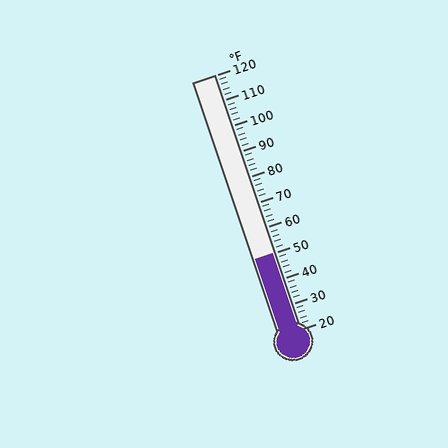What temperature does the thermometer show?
The thermometer shows approximately 50°F.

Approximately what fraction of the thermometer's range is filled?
The thermometer is filled to approximately 30% of its range.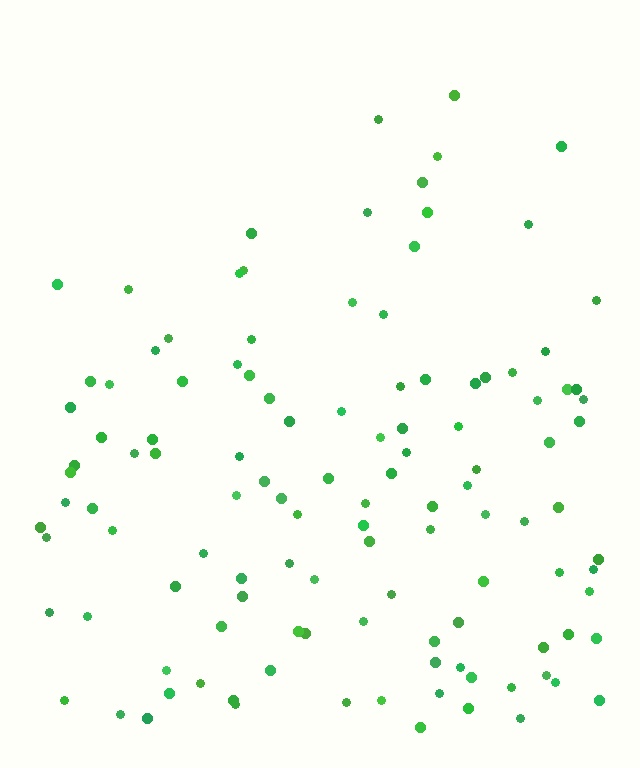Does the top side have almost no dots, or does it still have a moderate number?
Still a moderate number, just noticeably fewer than the bottom.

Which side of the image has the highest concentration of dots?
The bottom.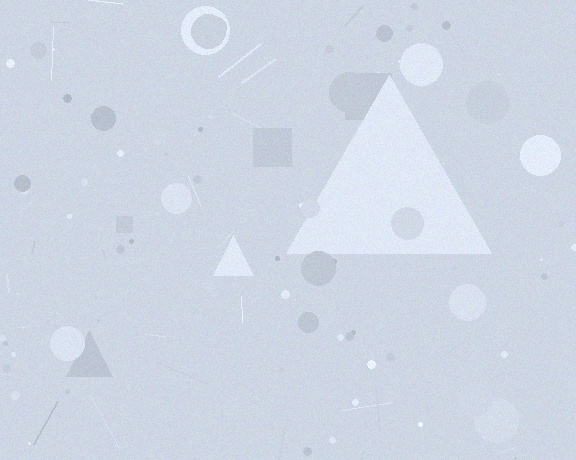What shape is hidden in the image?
A triangle is hidden in the image.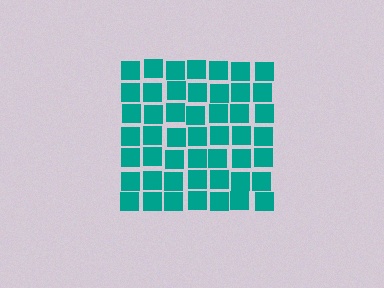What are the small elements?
The small elements are squares.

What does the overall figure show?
The overall figure shows a square.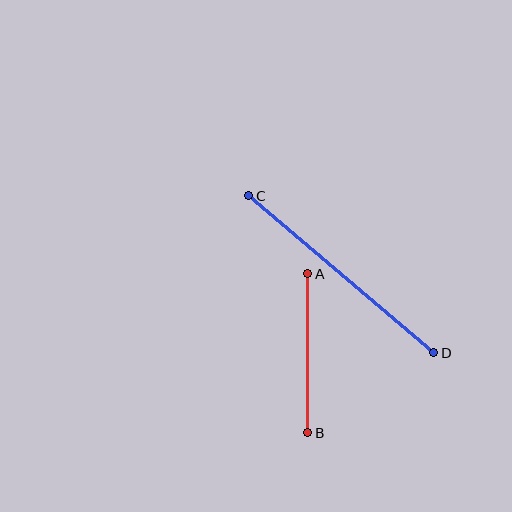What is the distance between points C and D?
The distance is approximately 242 pixels.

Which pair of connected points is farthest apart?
Points C and D are farthest apart.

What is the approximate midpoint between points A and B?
The midpoint is at approximately (308, 353) pixels.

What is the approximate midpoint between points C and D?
The midpoint is at approximately (341, 274) pixels.